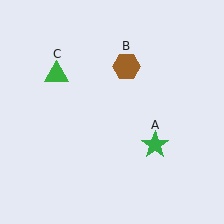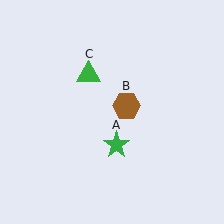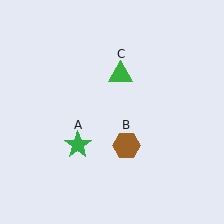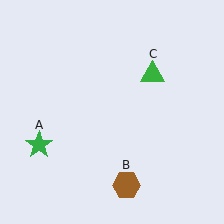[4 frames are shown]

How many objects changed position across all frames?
3 objects changed position: green star (object A), brown hexagon (object B), green triangle (object C).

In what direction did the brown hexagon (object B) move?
The brown hexagon (object B) moved down.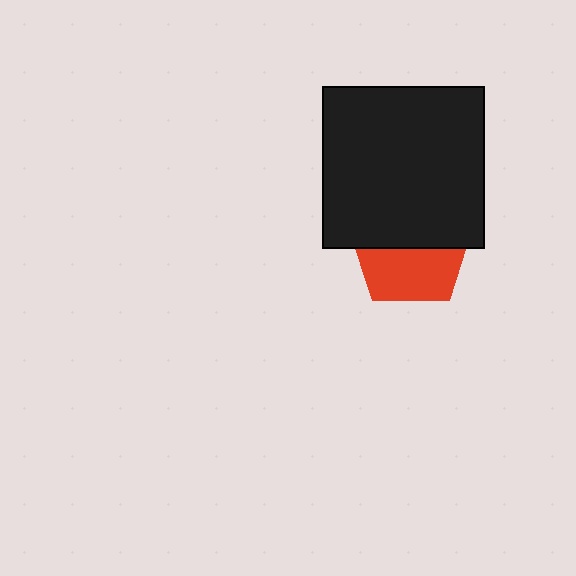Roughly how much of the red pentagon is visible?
About half of it is visible (roughly 47%).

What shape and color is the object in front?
The object in front is a black square.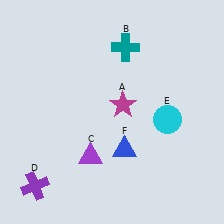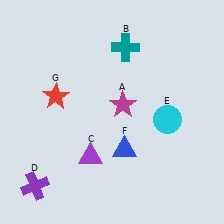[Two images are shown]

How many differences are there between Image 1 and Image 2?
There is 1 difference between the two images.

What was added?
A red star (G) was added in Image 2.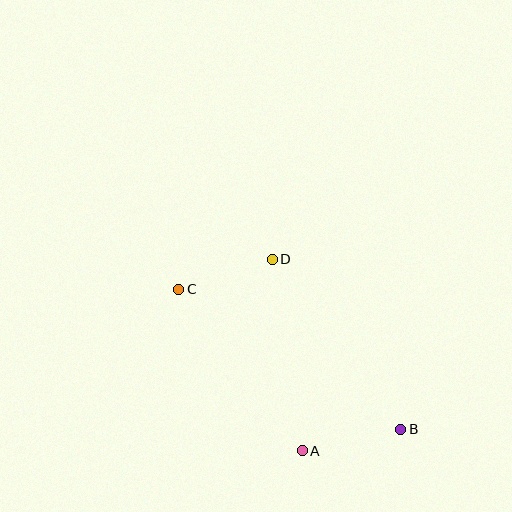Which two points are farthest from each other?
Points B and C are farthest from each other.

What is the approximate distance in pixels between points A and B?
The distance between A and B is approximately 101 pixels.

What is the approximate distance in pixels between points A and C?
The distance between A and C is approximately 203 pixels.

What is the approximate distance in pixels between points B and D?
The distance between B and D is approximately 213 pixels.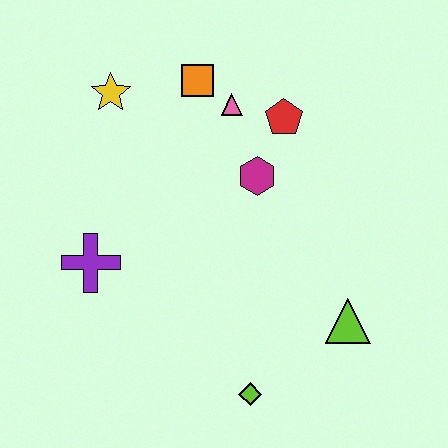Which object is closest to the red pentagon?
The pink triangle is closest to the red pentagon.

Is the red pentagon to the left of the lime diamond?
No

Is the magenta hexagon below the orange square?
Yes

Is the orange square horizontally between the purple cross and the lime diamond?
Yes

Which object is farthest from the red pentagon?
The lime diamond is farthest from the red pentagon.